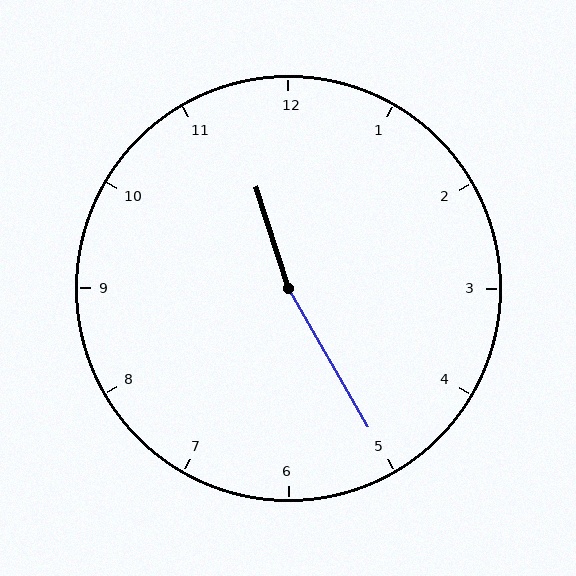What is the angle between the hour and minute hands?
Approximately 168 degrees.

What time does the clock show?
11:25.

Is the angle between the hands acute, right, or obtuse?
It is obtuse.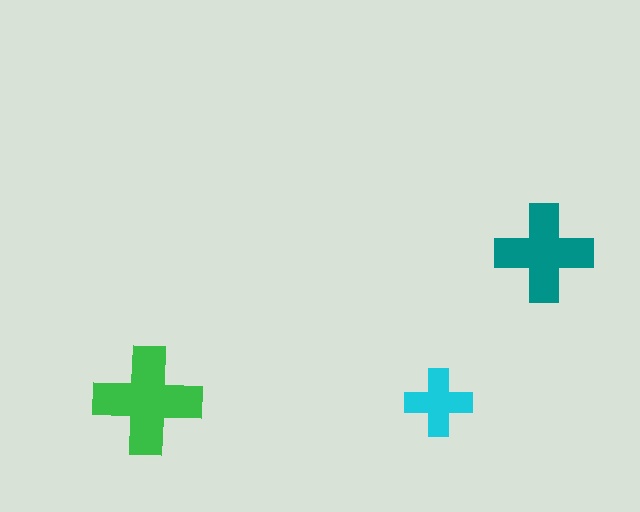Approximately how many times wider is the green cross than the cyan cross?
About 1.5 times wider.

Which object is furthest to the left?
The green cross is leftmost.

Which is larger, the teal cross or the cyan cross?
The teal one.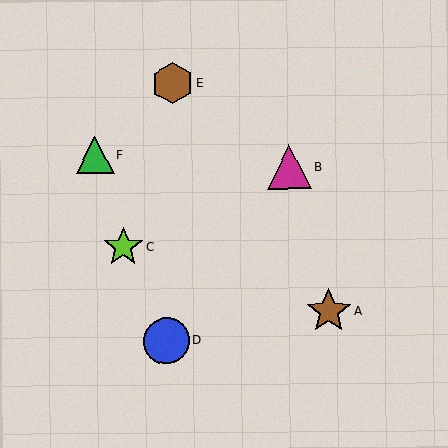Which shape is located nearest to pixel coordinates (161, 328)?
The blue circle (labeled D) at (166, 341) is nearest to that location.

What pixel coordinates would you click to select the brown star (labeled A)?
Click at (328, 311) to select the brown star A.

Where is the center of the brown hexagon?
The center of the brown hexagon is at (172, 84).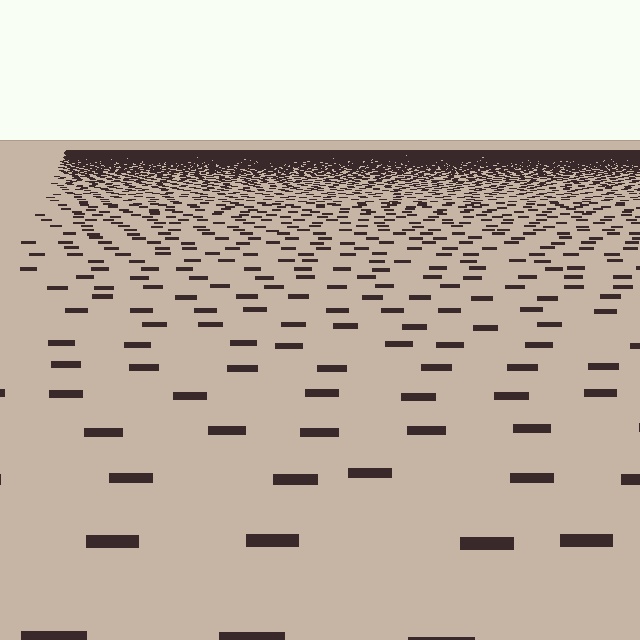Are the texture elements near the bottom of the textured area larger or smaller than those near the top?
Larger. Near the bottom, elements are closer to the viewer and appear at a bigger on-screen size.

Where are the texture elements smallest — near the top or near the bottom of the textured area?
Near the top.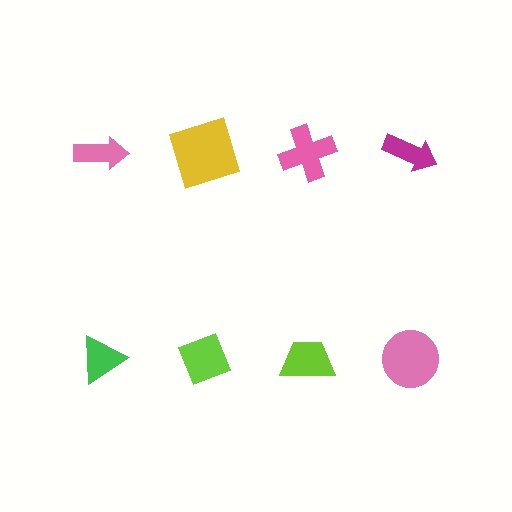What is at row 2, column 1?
A green triangle.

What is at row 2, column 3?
A lime trapezoid.